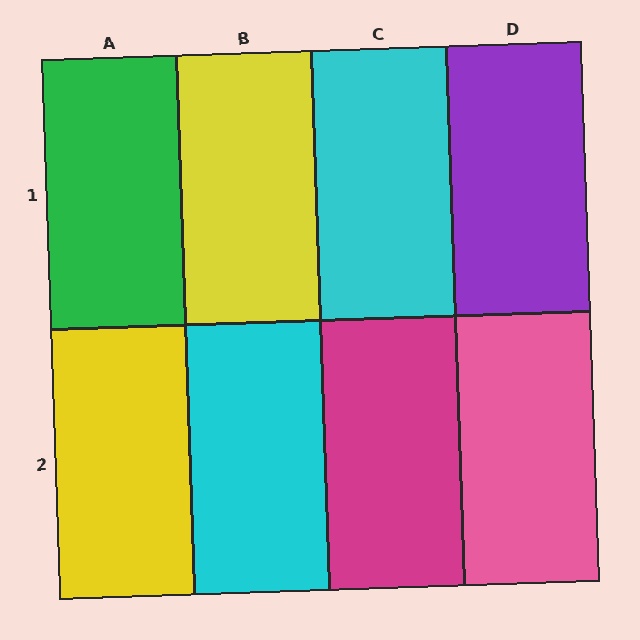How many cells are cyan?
2 cells are cyan.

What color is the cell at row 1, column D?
Purple.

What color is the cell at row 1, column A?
Green.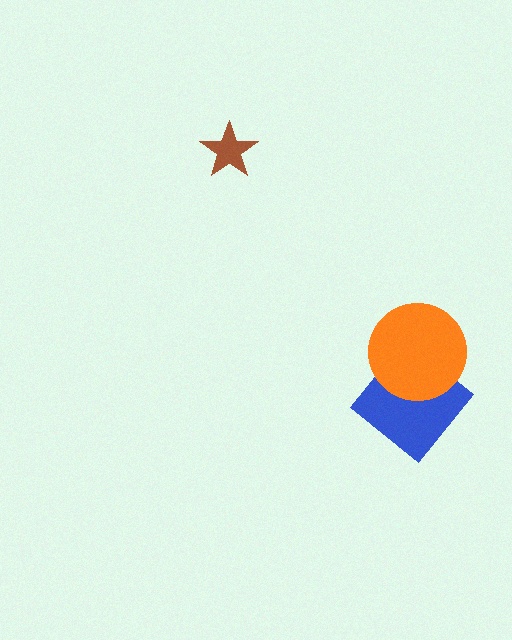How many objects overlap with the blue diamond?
1 object overlaps with the blue diamond.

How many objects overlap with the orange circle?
1 object overlaps with the orange circle.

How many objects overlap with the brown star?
0 objects overlap with the brown star.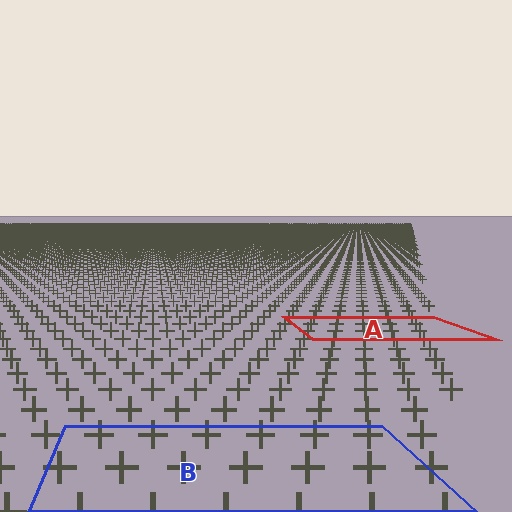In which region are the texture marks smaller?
The texture marks are smaller in region A, because it is farther away.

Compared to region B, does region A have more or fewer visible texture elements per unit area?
Region A has more texture elements per unit area — they are packed more densely because it is farther away.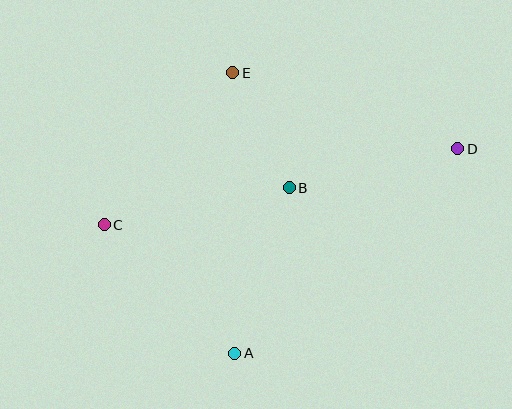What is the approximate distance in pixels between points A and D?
The distance between A and D is approximately 302 pixels.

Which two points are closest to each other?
Points B and E are closest to each other.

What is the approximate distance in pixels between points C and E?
The distance between C and E is approximately 199 pixels.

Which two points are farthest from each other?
Points C and D are farthest from each other.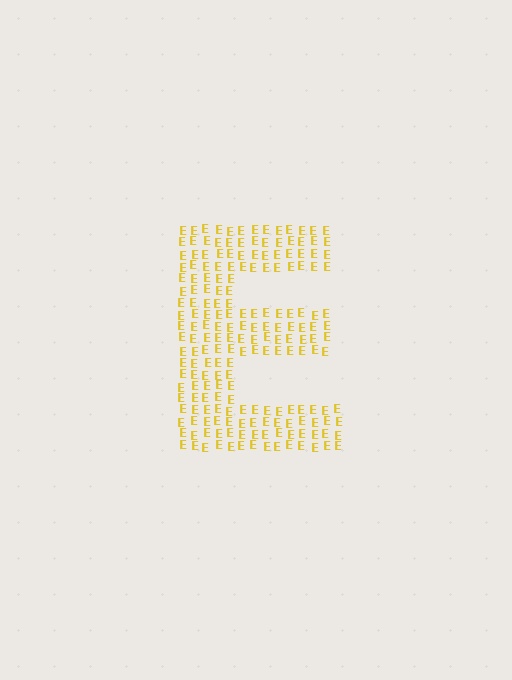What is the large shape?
The large shape is the letter E.